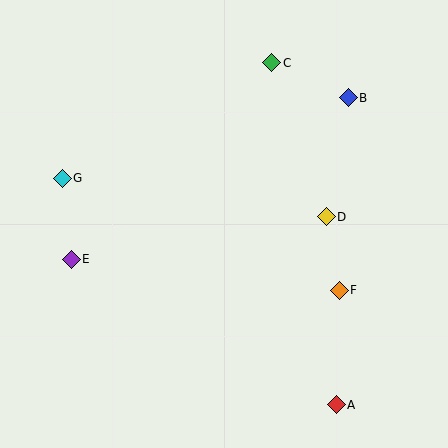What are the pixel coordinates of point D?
Point D is at (326, 217).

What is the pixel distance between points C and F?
The distance between C and F is 237 pixels.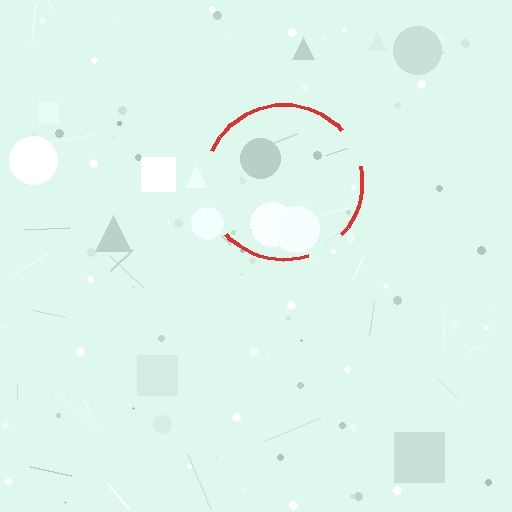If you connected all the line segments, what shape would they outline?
They would outline a circle.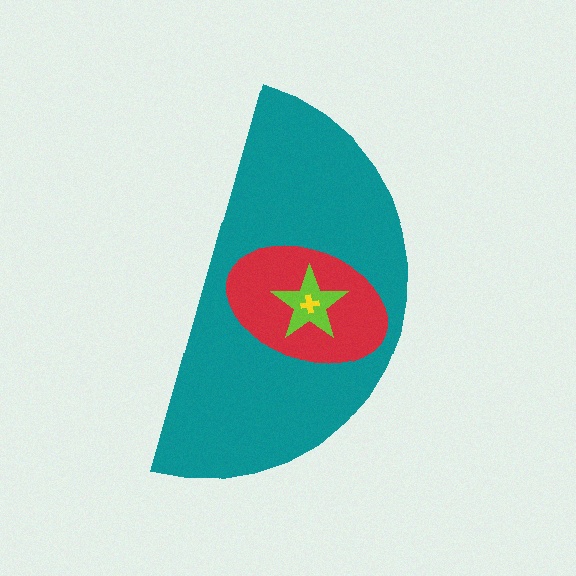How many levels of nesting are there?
4.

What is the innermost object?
The yellow cross.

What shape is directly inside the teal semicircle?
The red ellipse.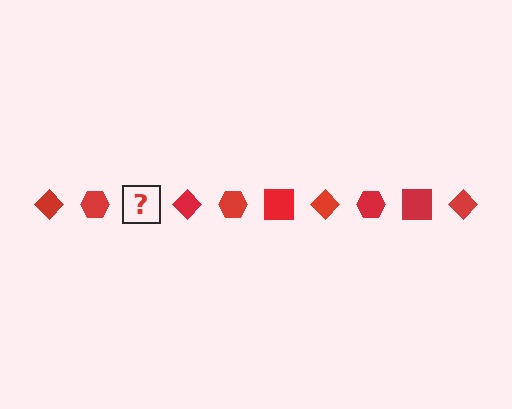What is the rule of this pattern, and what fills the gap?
The rule is that the pattern cycles through diamond, hexagon, square shapes in red. The gap should be filled with a red square.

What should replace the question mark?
The question mark should be replaced with a red square.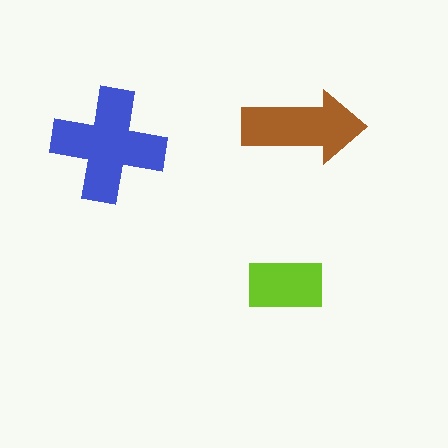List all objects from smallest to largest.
The lime rectangle, the brown arrow, the blue cross.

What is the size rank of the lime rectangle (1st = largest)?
3rd.